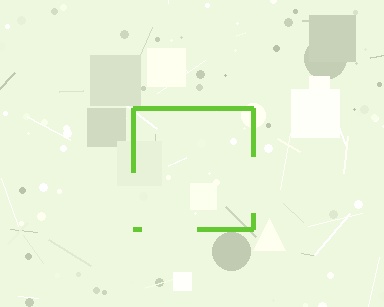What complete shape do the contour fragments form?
The contour fragments form a square.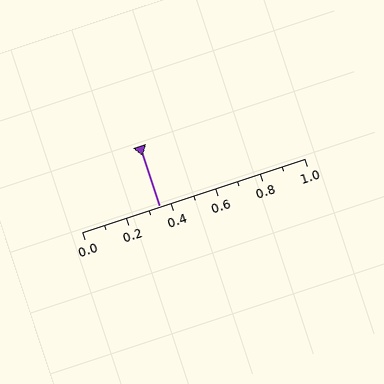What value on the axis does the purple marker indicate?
The marker indicates approximately 0.35.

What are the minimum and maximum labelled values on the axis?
The axis runs from 0.0 to 1.0.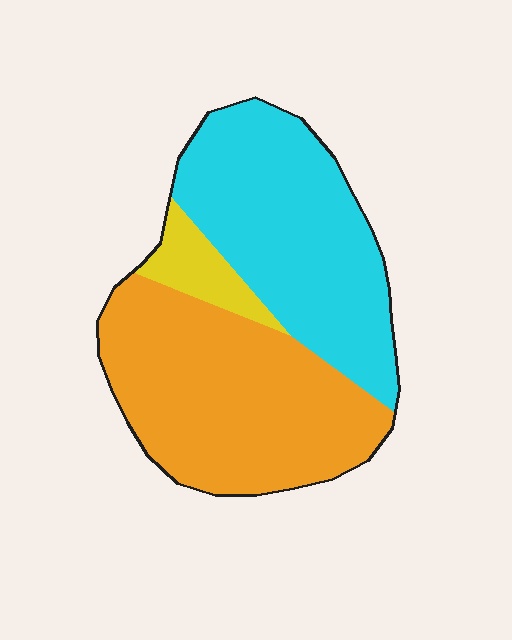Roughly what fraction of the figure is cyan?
Cyan covers about 45% of the figure.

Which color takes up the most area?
Orange, at roughly 50%.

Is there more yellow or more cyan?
Cyan.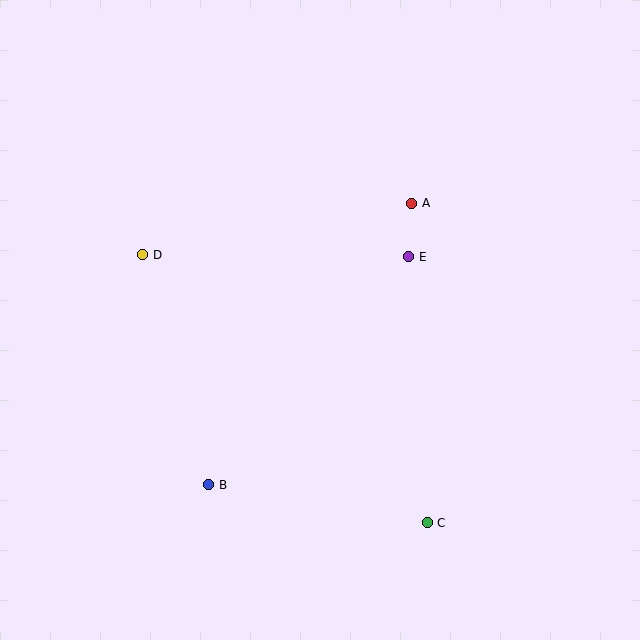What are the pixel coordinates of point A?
Point A is at (412, 203).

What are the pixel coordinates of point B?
Point B is at (209, 485).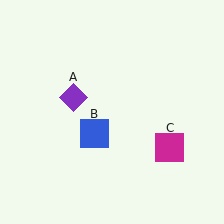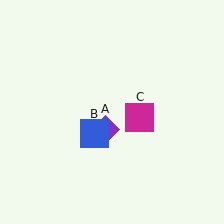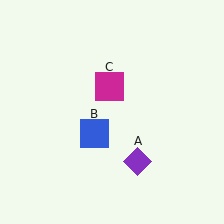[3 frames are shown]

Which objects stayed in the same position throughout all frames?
Blue square (object B) remained stationary.